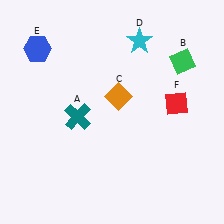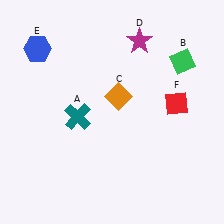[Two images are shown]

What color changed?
The star (D) changed from cyan in Image 1 to magenta in Image 2.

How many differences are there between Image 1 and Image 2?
There is 1 difference between the two images.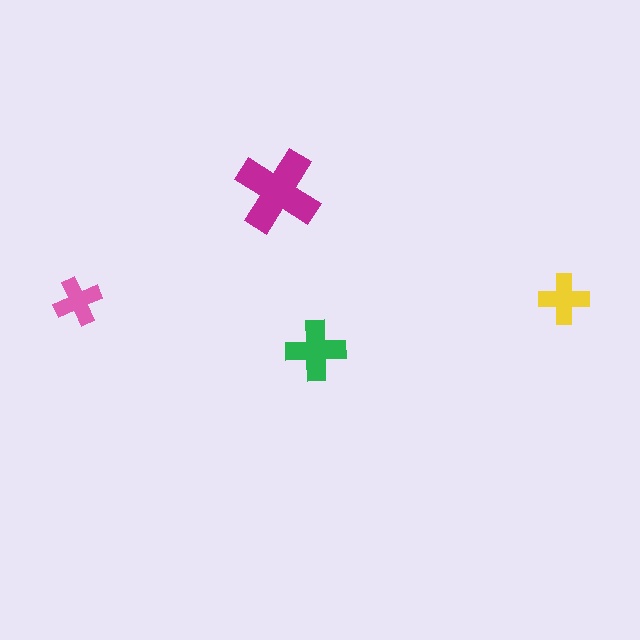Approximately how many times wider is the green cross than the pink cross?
About 1.5 times wider.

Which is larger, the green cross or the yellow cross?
The green one.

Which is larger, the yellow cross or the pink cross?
The yellow one.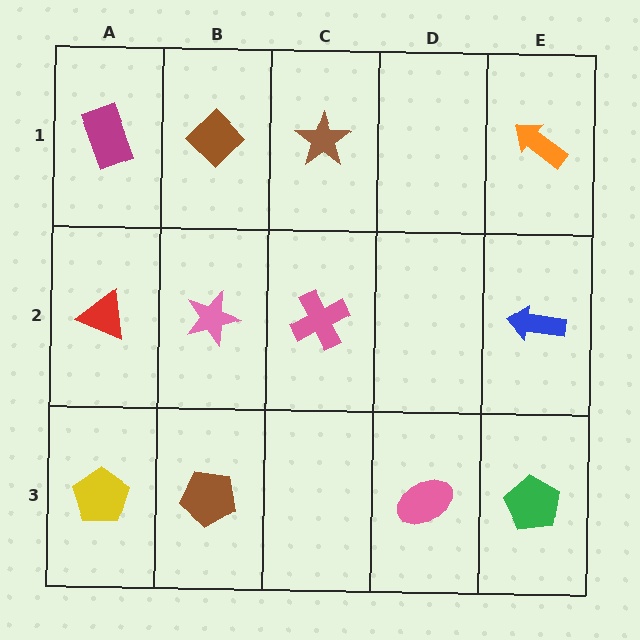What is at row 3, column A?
A yellow pentagon.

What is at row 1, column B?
A brown diamond.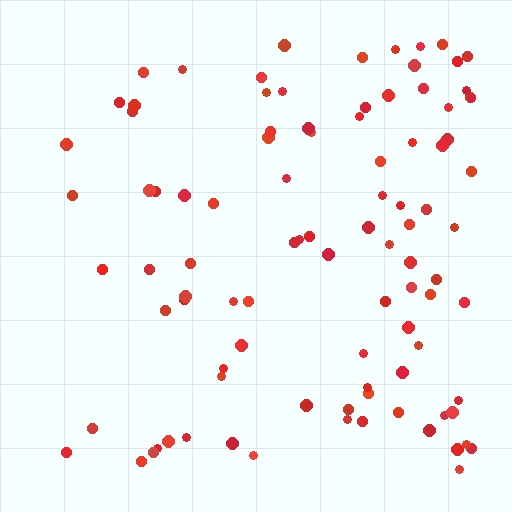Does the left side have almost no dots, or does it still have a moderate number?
Still a moderate number, just noticeably fewer than the right.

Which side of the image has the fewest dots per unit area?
The left.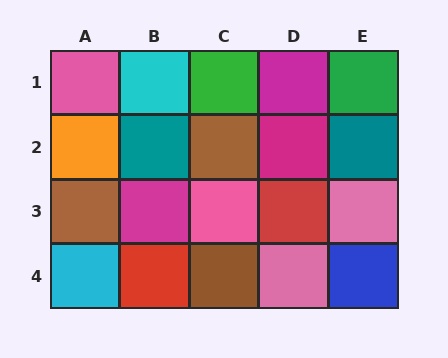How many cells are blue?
1 cell is blue.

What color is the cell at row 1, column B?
Cyan.